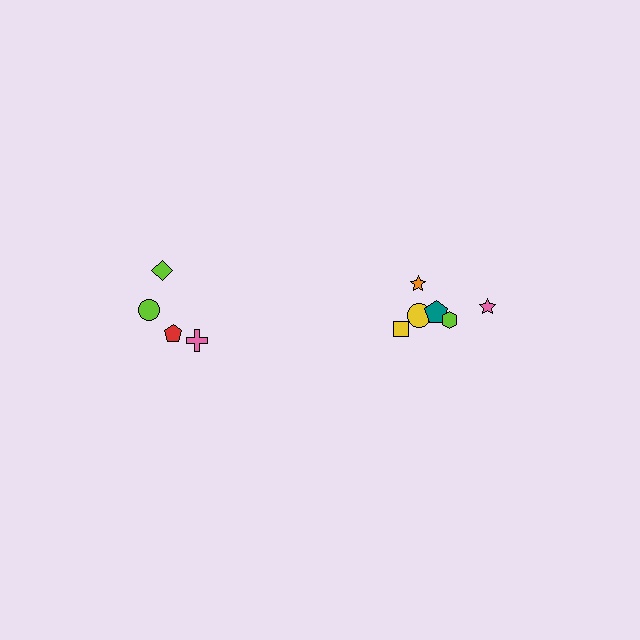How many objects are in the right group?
There are 6 objects.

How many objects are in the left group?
There are 4 objects.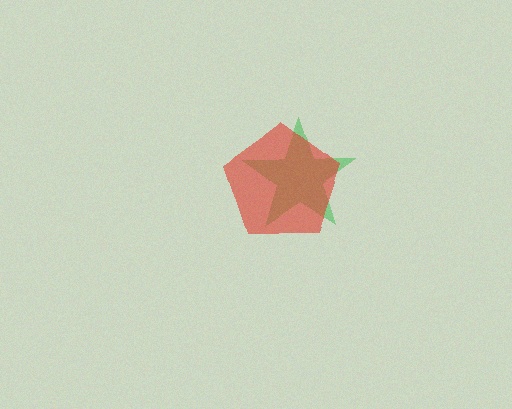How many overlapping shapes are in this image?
There are 2 overlapping shapes in the image.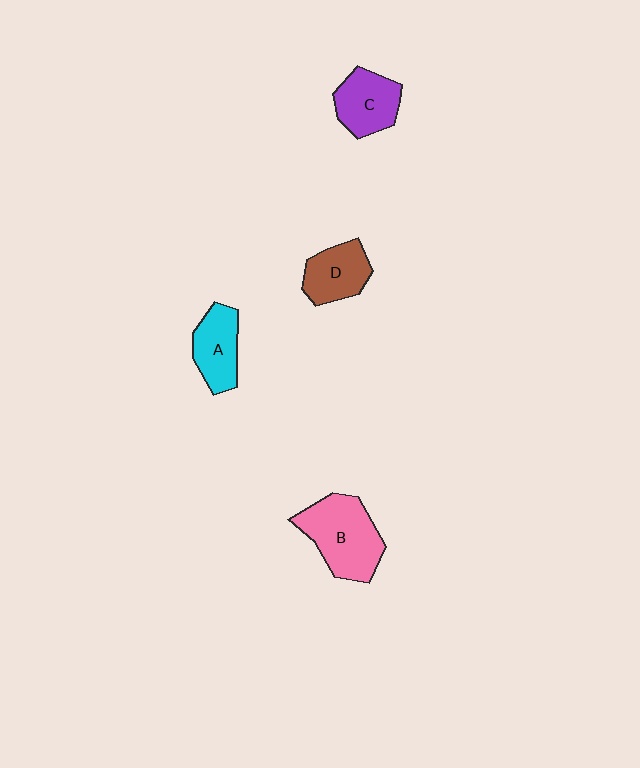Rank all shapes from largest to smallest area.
From largest to smallest: B (pink), C (purple), A (cyan), D (brown).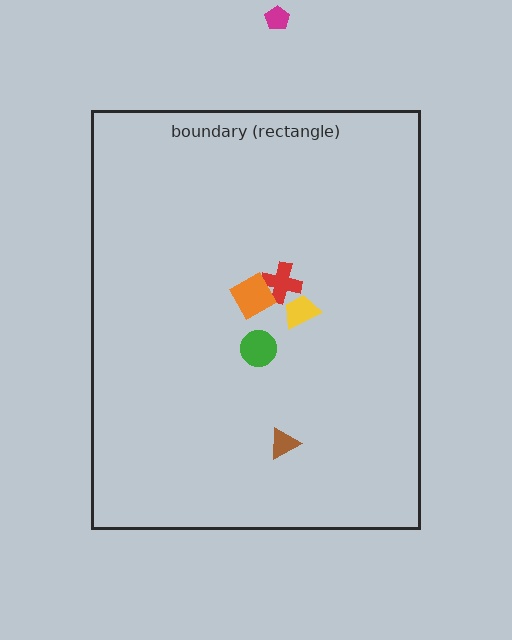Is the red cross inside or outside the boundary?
Inside.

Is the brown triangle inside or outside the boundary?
Inside.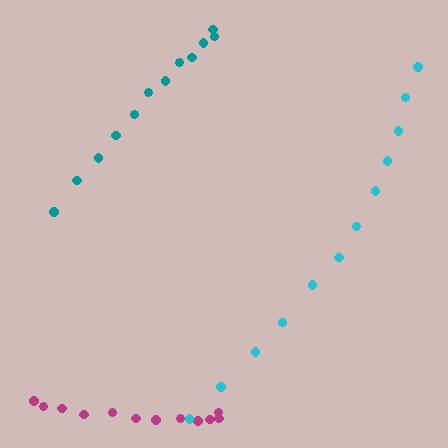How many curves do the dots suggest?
There are 3 distinct paths.